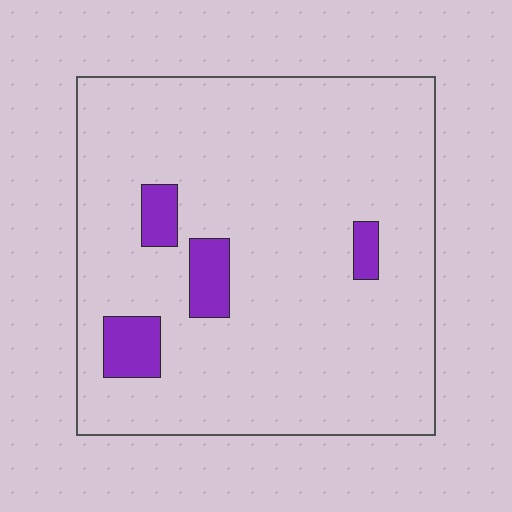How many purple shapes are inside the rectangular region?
4.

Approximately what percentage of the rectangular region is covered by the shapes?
Approximately 10%.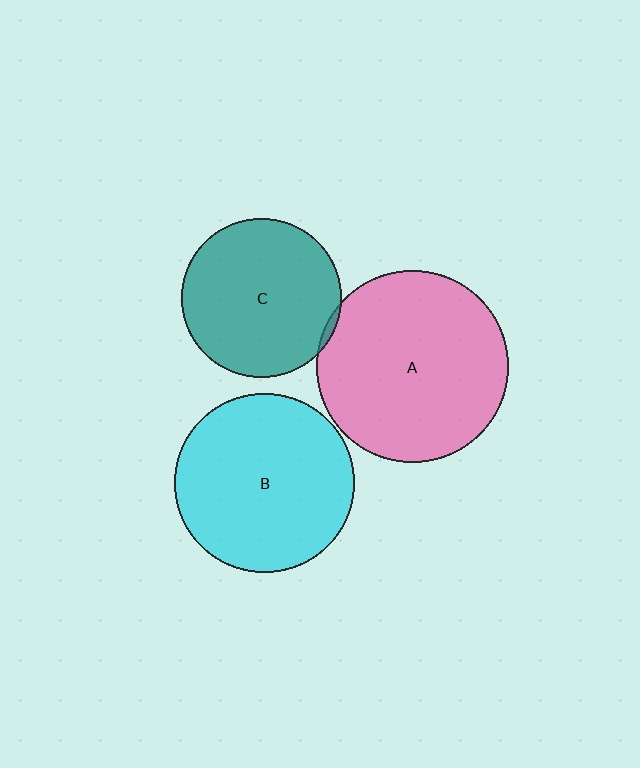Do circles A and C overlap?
Yes.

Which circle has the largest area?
Circle A (pink).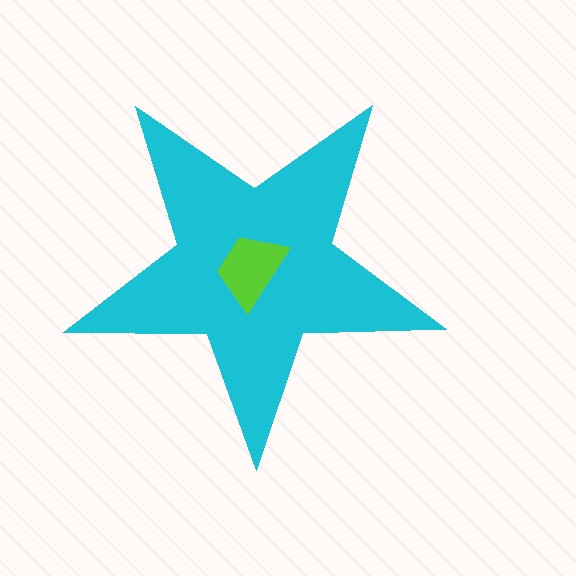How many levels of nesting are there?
2.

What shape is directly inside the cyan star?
The lime trapezoid.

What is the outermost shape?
The cyan star.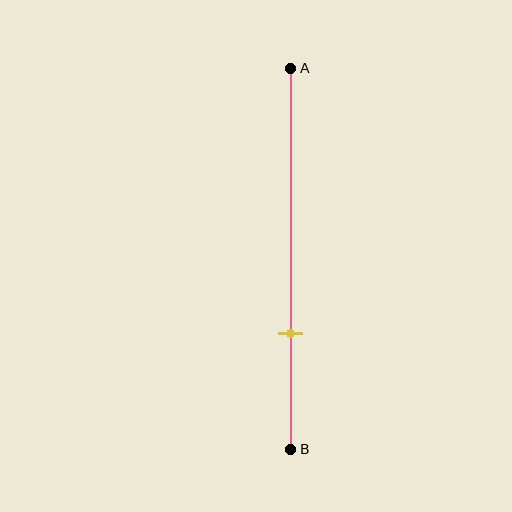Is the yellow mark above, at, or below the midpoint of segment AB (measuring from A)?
The yellow mark is below the midpoint of segment AB.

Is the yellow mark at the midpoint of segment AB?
No, the mark is at about 70% from A, not at the 50% midpoint.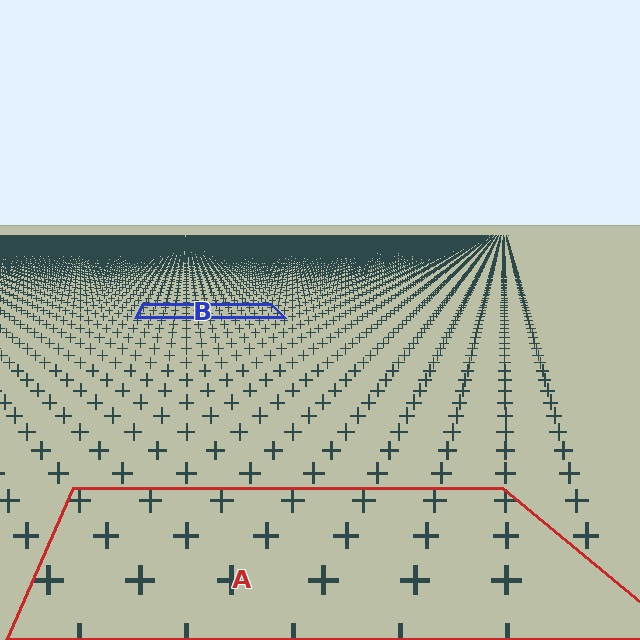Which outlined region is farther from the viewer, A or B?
Region B is farther from the viewer — the texture elements inside it appear smaller and more densely packed.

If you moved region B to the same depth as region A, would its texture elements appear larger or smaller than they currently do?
They would appear larger. At a closer depth, the same texture elements are projected at a bigger on-screen size.